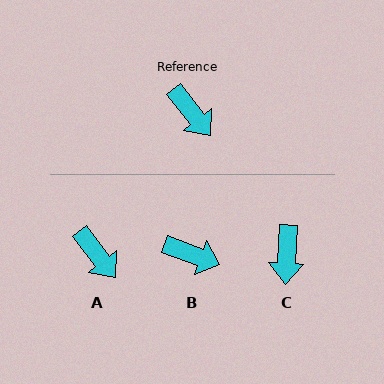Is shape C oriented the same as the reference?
No, it is off by about 41 degrees.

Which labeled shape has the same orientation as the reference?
A.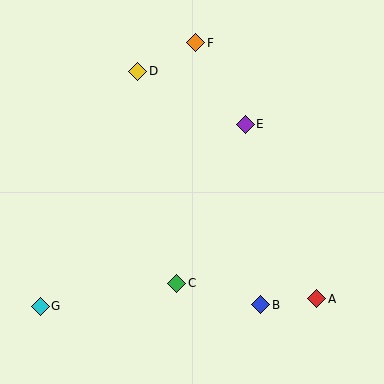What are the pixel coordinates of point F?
Point F is at (196, 43).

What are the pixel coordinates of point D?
Point D is at (138, 71).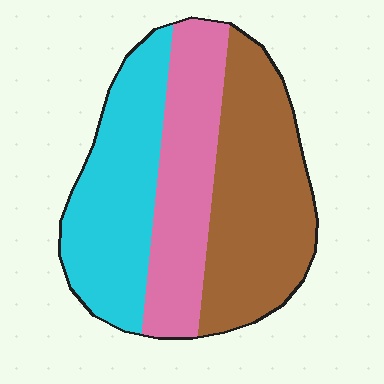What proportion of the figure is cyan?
Cyan covers 33% of the figure.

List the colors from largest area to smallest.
From largest to smallest: brown, cyan, pink.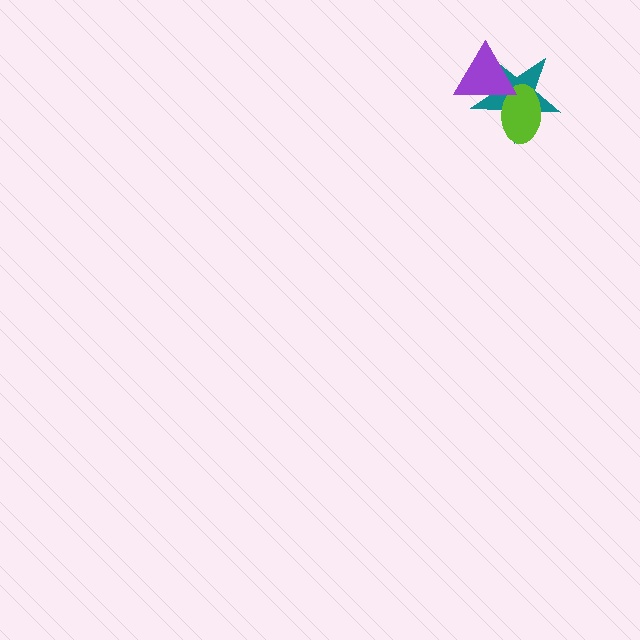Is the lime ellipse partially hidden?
Yes, it is partially covered by another shape.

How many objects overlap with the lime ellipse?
2 objects overlap with the lime ellipse.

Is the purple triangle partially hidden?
No, no other shape covers it.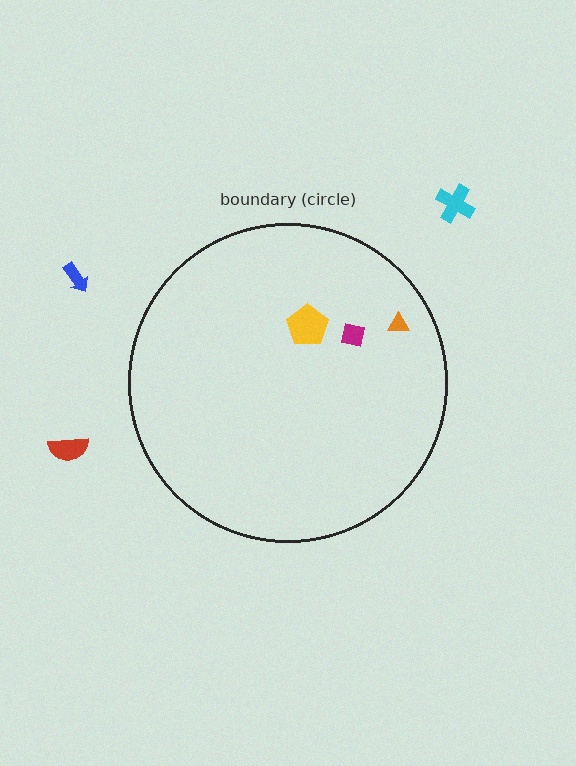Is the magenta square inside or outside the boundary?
Inside.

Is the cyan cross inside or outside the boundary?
Outside.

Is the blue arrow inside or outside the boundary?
Outside.